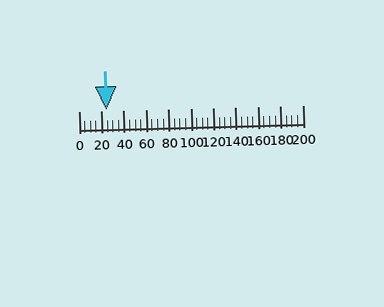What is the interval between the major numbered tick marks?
The major tick marks are spaced 20 units apart.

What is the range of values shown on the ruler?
The ruler shows values from 0 to 200.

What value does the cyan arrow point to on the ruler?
The cyan arrow points to approximately 25.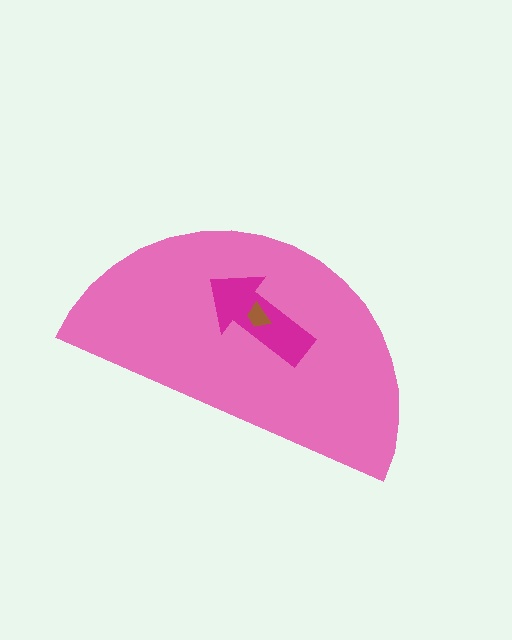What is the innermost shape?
The brown trapezoid.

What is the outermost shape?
The pink semicircle.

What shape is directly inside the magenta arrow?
The brown trapezoid.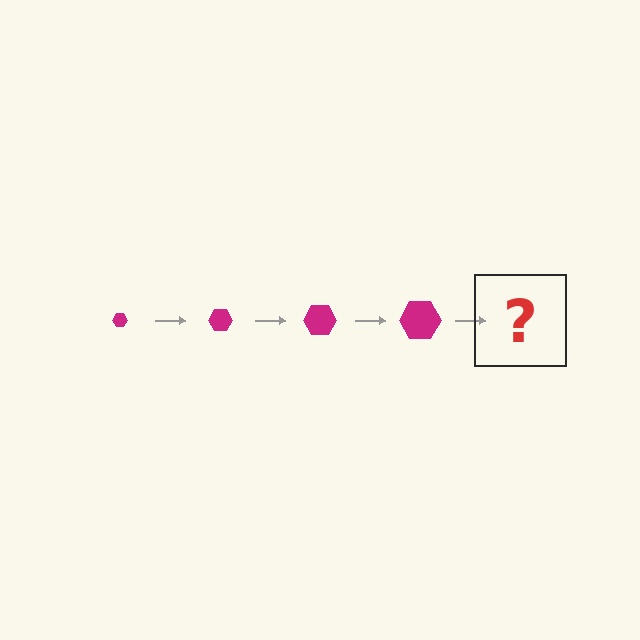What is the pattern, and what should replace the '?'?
The pattern is that the hexagon gets progressively larger each step. The '?' should be a magenta hexagon, larger than the previous one.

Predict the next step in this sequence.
The next step is a magenta hexagon, larger than the previous one.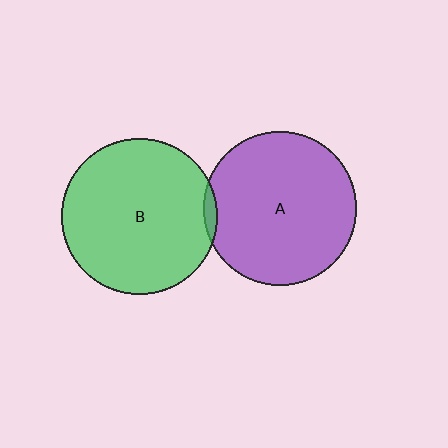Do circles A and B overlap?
Yes.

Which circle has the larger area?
Circle B (green).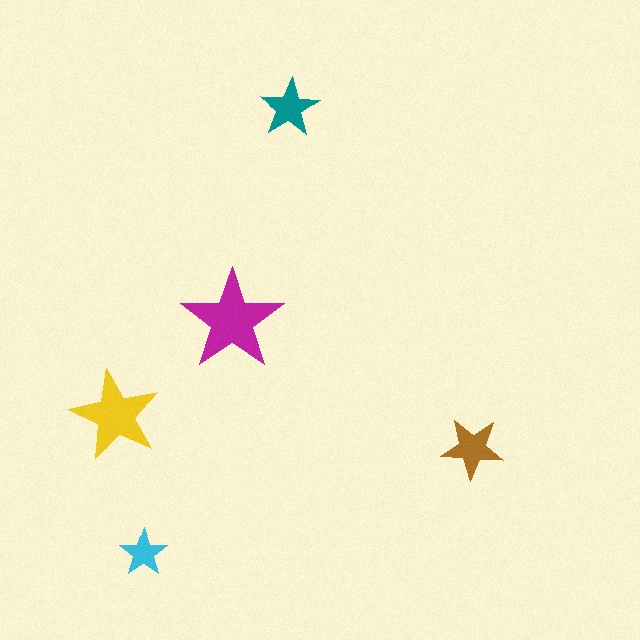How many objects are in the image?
There are 5 objects in the image.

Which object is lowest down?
The cyan star is bottommost.